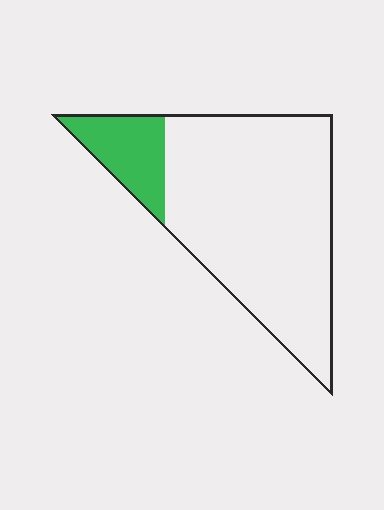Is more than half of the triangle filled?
No.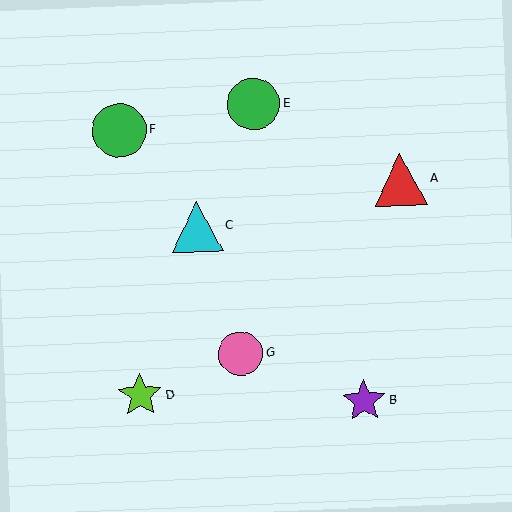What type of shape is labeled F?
Shape F is a green circle.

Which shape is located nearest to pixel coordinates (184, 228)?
The cyan triangle (labeled C) at (197, 227) is nearest to that location.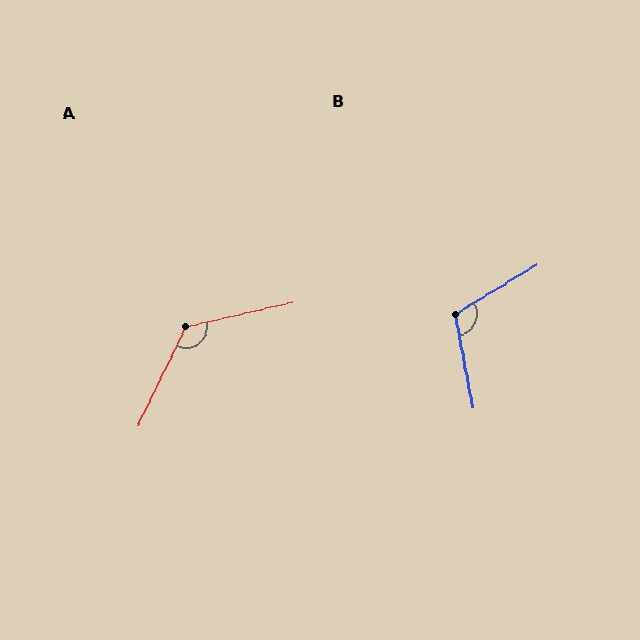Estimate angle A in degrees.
Approximately 128 degrees.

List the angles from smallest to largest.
B (110°), A (128°).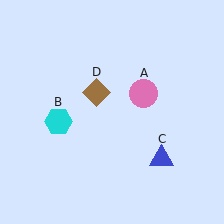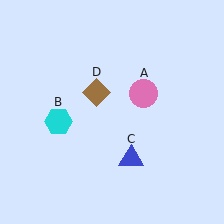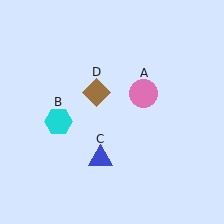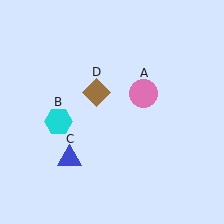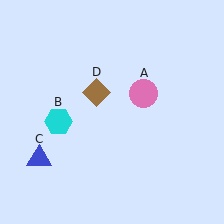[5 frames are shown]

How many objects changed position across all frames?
1 object changed position: blue triangle (object C).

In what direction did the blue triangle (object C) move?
The blue triangle (object C) moved left.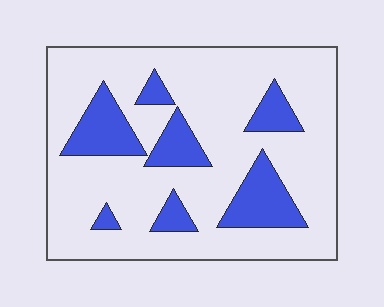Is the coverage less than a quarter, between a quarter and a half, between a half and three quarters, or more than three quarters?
Less than a quarter.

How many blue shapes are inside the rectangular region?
7.